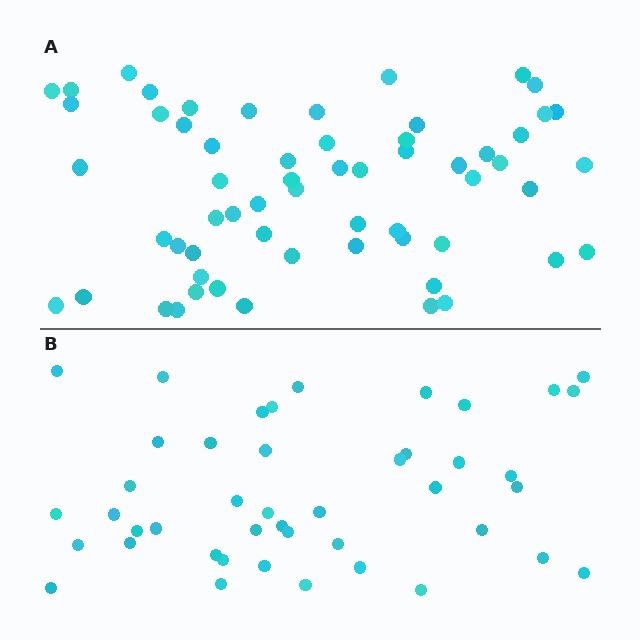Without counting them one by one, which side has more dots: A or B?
Region A (the top region) has more dots.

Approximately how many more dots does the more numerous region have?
Region A has approximately 15 more dots than region B.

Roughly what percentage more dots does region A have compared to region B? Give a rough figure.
About 35% more.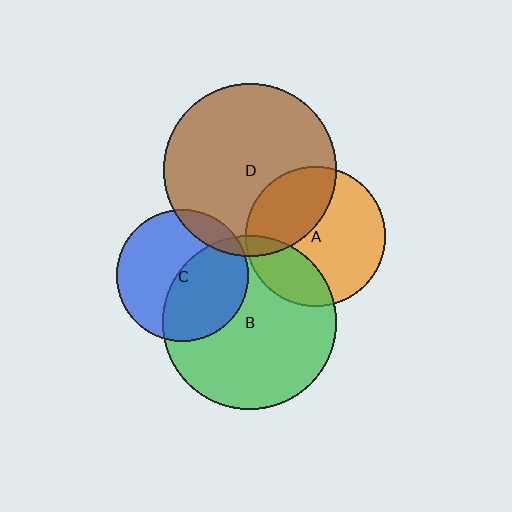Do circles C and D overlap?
Yes.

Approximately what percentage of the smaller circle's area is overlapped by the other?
Approximately 10%.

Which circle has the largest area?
Circle B (green).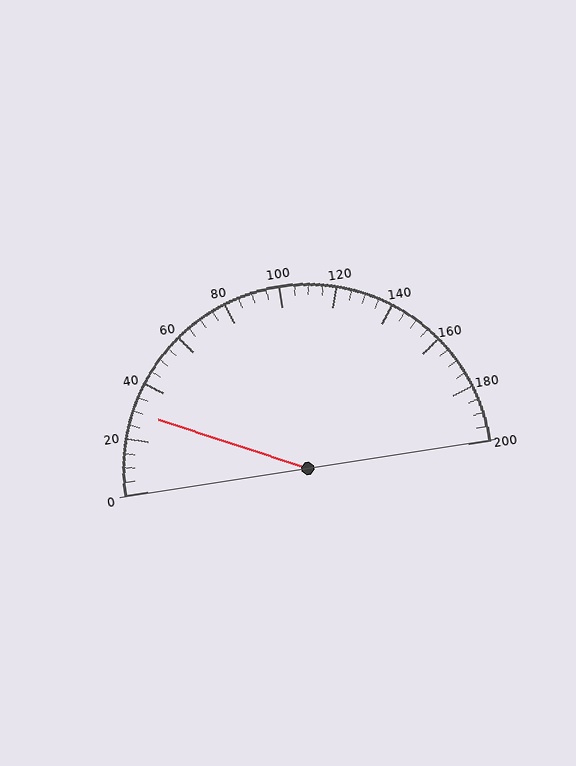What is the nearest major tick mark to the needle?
The nearest major tick mark is 40.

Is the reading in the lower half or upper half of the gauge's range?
The reading is in the lower half of the range (0 to 200).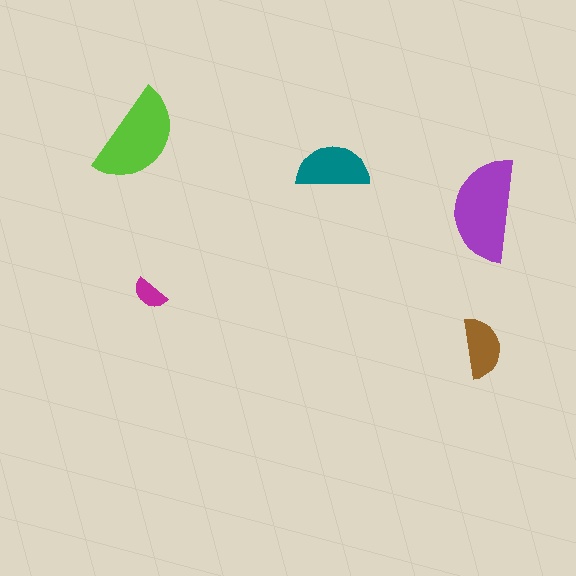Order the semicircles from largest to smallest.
the purple one, the lime one, the teal one, the brown one, the magenta one.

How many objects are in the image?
There are 5 objects in the image.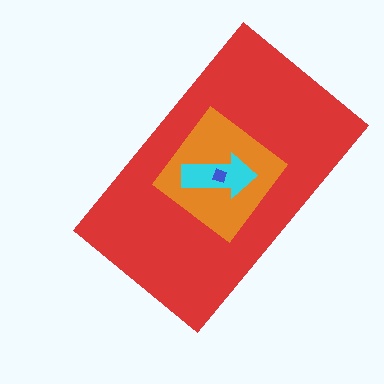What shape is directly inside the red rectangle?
The orange diamond.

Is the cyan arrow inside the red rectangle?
Yes.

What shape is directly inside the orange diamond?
The cyan arrow.